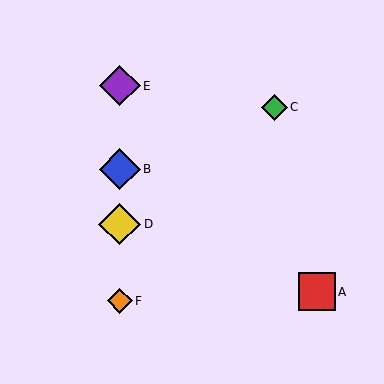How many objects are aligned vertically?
4 objects (B, D, E, F) are aligned vertically.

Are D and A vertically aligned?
No, D is at x≈120 and A is at x≈317.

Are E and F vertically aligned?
Yes, both are at x≈120.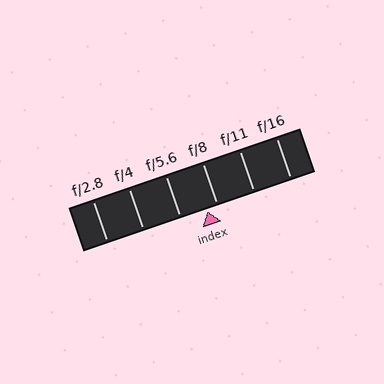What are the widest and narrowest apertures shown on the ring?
The widest aperture shown is f/2.8 and the narrowest is f/16.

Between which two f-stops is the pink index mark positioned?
The index mark is between f/5.6 and f/8.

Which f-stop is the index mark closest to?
The index mark is closest to f/8.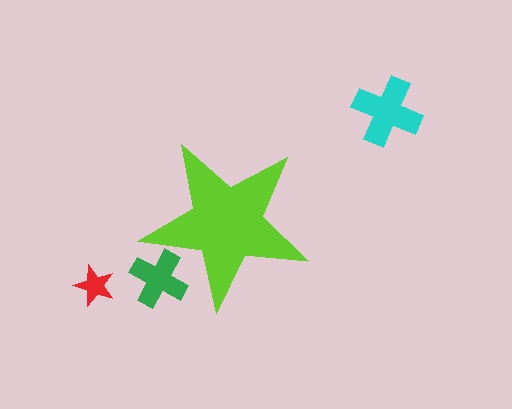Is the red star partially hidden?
No, the red star is fully visible.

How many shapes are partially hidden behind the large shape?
1 shape is partially hidden.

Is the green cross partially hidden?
Yes, the green cross is partially hidden behind the lime star.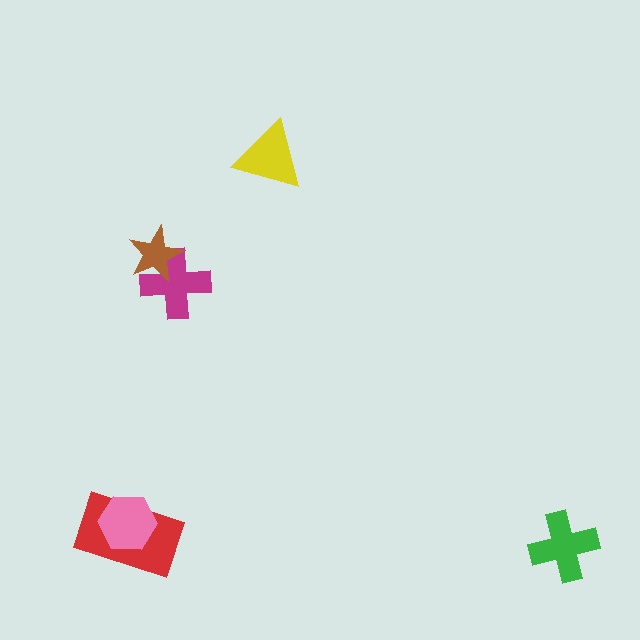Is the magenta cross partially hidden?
Yes, it is partially covered by another shape.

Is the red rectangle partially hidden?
Yes, it is partially covered by another shape.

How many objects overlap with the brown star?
1 object overlaps with the brown star.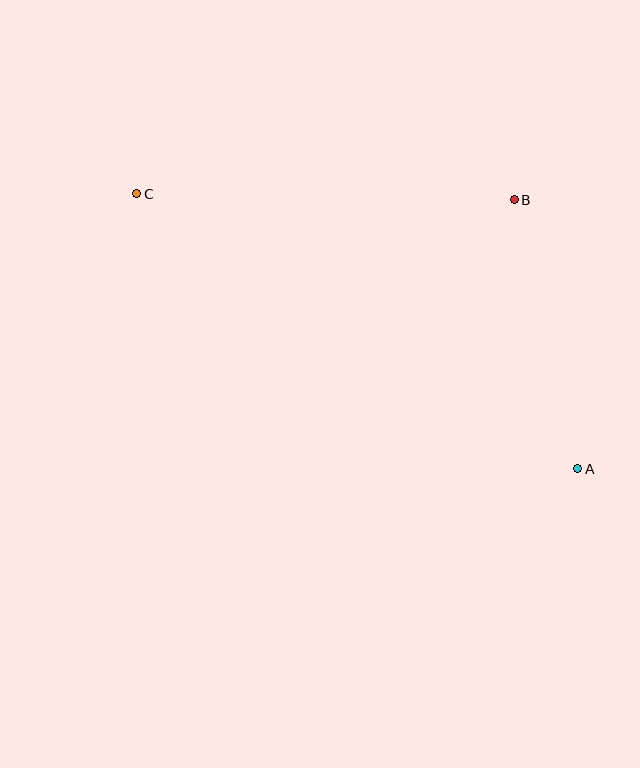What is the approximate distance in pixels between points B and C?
The distance between B and C is approximately 377 pixels.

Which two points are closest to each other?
Points A and B are closest to each other.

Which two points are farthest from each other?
Points A and C are farthest from each other.